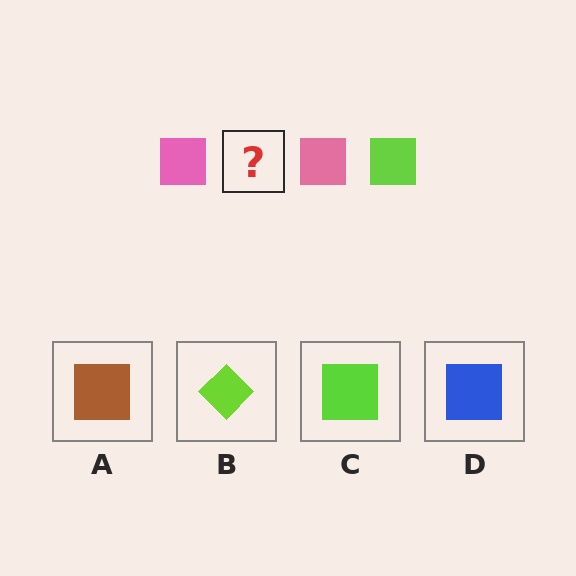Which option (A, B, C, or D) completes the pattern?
C.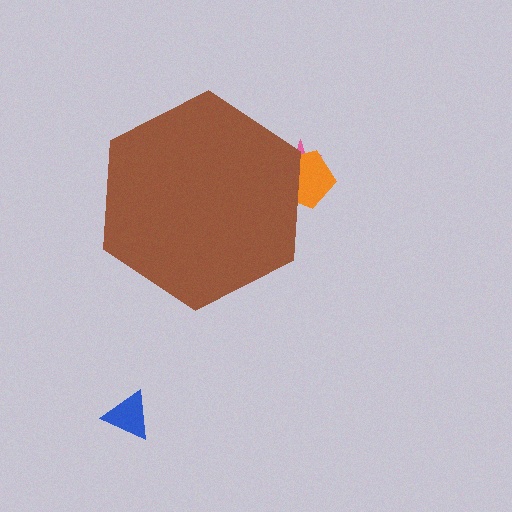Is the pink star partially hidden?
Yes, the pink star is partially hidden behind the brown hexagon.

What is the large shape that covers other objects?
A brown hexagon.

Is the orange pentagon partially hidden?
Yes, the orange pentagon is partially hidden behind the brown hexagon.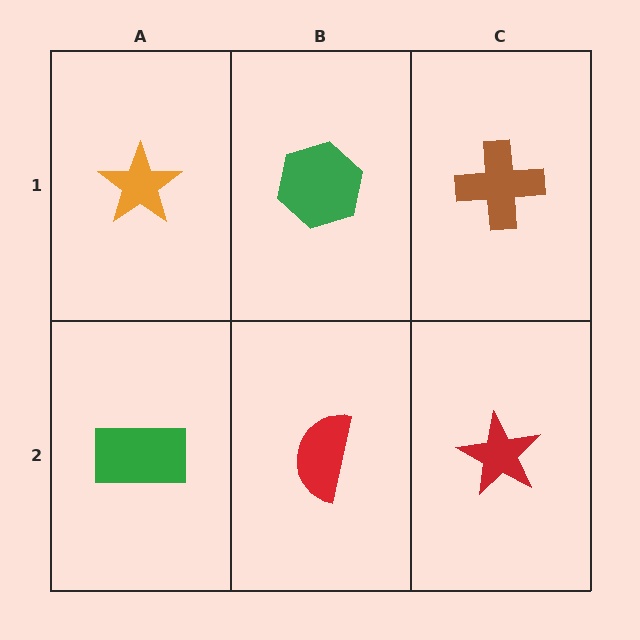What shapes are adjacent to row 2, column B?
A green hexagon (row 1, column B), a green rectangle (row 2, column A), a red star (row 2, column C).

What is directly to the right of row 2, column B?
A red star.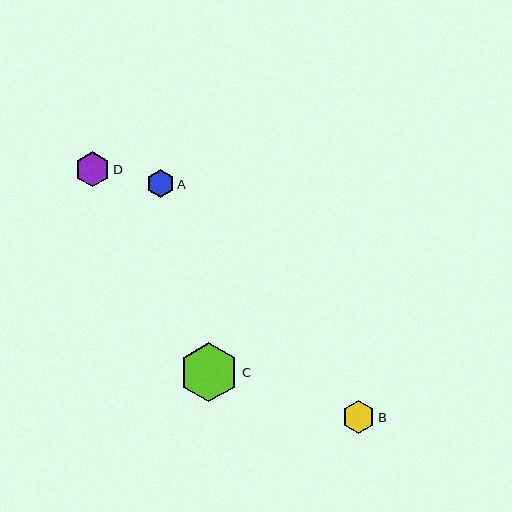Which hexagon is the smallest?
Hexagon A is the smallest with a size of approximately 27 pixels.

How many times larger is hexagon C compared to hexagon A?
Hexagon C is approximately 2.2 times the size of hexagon A.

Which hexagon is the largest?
Hexagon C is the largest with a size of approximately 59 pixels.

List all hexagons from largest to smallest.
From largest to smallest: C, D, B, A.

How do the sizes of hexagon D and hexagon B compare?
Hexagon D and hexagon B are approximately the same size.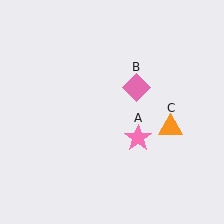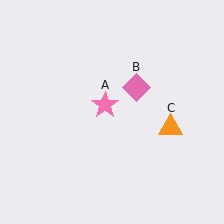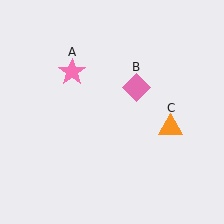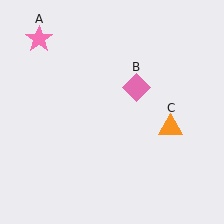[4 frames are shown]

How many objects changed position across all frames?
1 object changed position: pink star (object A).